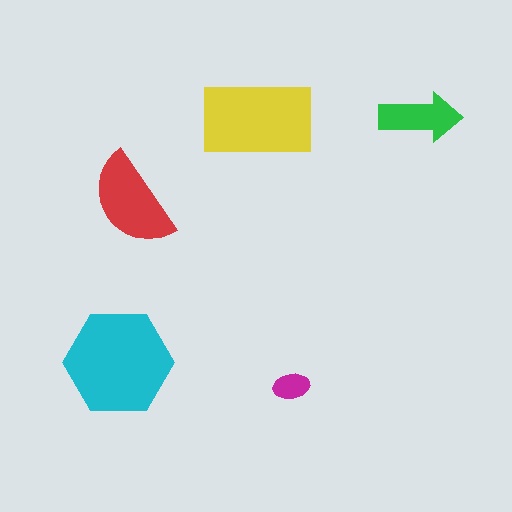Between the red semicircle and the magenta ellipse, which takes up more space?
The red semicircle.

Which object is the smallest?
The magenta ellipse.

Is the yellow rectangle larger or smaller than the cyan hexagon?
Smaller.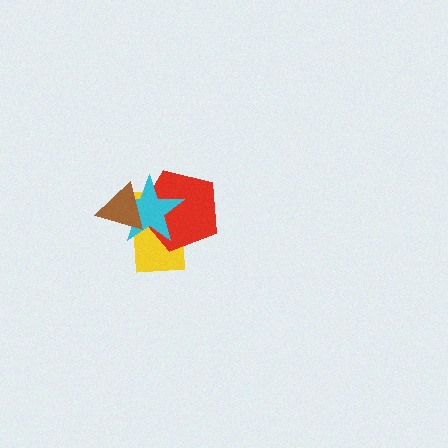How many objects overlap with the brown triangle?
3 objects overlap with the brown triangle.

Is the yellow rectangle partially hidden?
Yes, it is partially covered by another shape.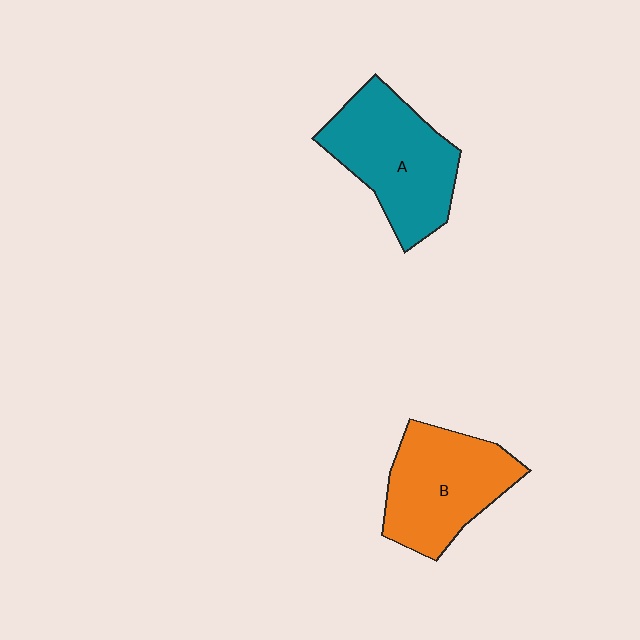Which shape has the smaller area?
Shape B (orange).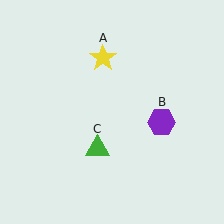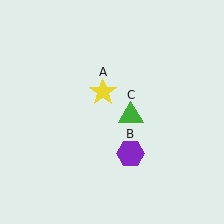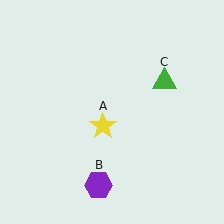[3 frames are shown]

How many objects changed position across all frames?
3 objects changed position: yellow star (object A), purple hexagon (object B), green triangle (object C).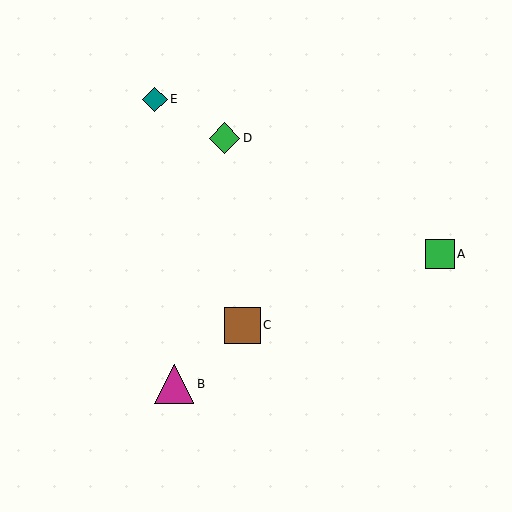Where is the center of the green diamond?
The center of the green diamond is at (224, 138).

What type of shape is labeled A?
Shape A is a green square.